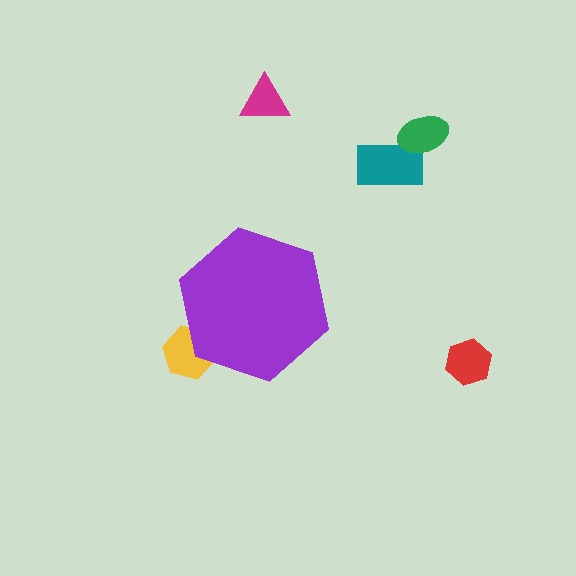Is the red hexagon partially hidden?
No, the red hexagon is fully visible.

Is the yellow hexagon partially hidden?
Yes, the yellow hexagon is partially hidden behind the purple hexagon.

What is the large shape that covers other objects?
A purple hexagon.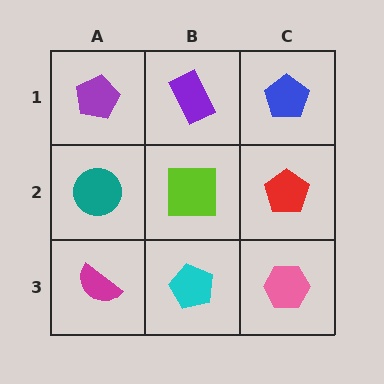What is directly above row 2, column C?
A blue pentagon.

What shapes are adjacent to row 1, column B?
A lime square (row 2, column B), a purple pentagon (row 1, column A), a blue pentagon (row 1, column C).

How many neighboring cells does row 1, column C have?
2.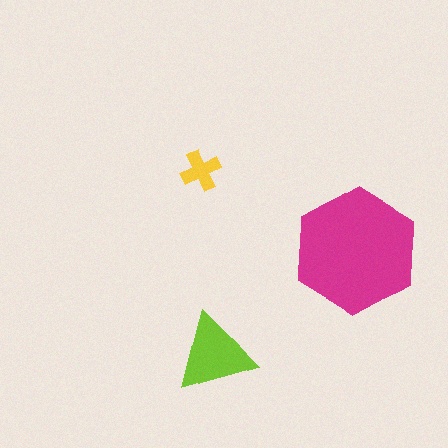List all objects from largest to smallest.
The magenta hexagon, the lime triangle, the yellow cross.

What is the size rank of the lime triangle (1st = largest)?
2nd.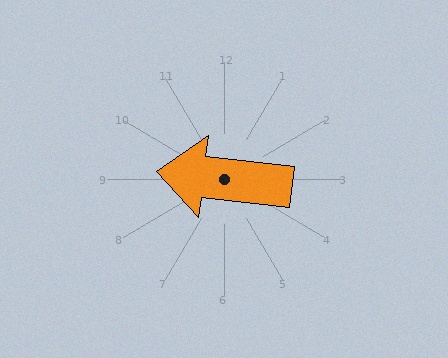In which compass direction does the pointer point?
West.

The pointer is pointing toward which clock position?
Roughly 9 o'clock.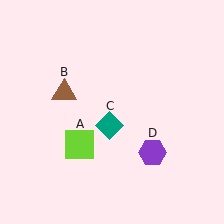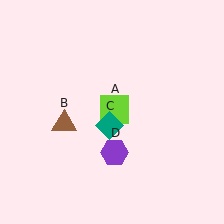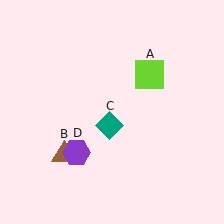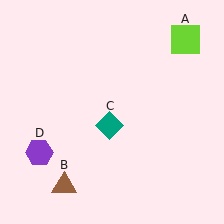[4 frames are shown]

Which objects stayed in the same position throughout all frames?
Teal diamond (object C) remained stationary.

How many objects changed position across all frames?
3 objects changed position: lime square (object A), brown triangle (object B), purple hexagon (object D).